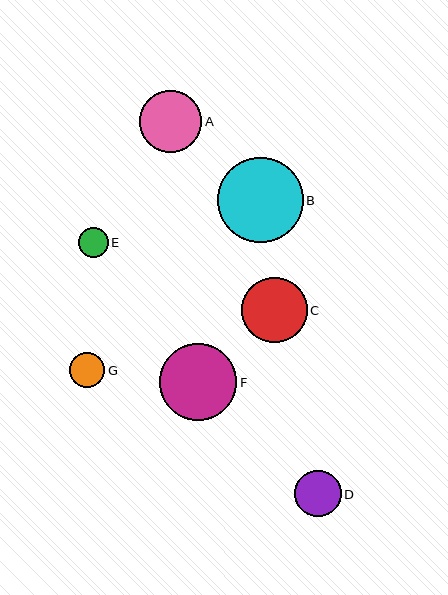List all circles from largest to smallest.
From largest to smallest: B, F, C, A, D, G, E.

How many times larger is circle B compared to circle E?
Circle B is approximately 2.9 times the size of circle E.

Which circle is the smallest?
Circle E is the smallest with a size of approximately 30 pixels.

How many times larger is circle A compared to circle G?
Circle A is approximately 1.8 times the size of circle G.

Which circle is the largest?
Circle B is the largest with a size of approximately 85 pixels.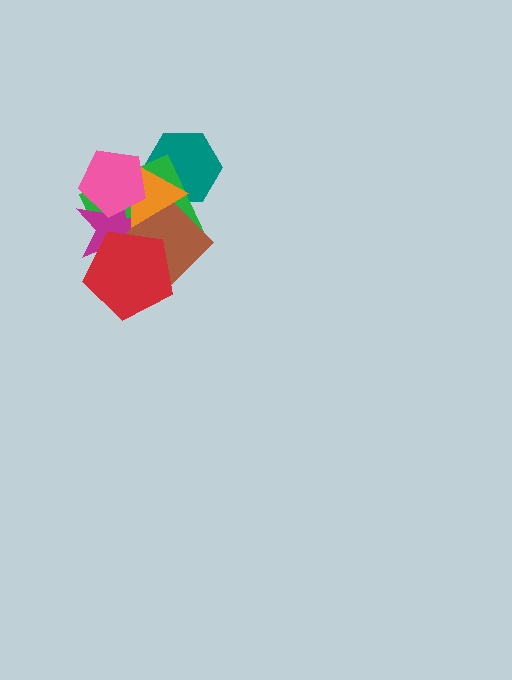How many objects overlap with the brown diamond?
5 objects overlap with the brown diamond.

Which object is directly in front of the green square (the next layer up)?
The magenta star is directly in front of the green square.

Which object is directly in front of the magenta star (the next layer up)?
The brown diamond is directly in front of the magenta star.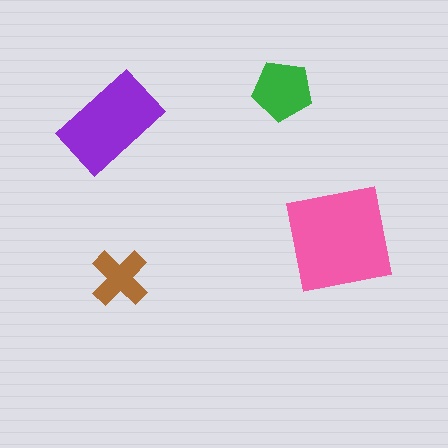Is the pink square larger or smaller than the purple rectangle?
Larger.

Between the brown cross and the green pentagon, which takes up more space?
The green pentagon.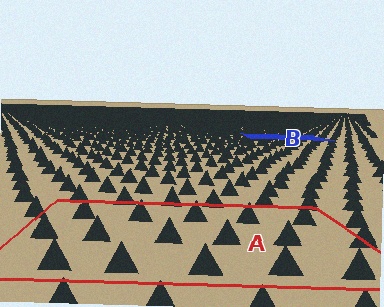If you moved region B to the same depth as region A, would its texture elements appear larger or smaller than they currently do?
They would appear larger. At a closer depth, the same texture elements are projected at a bigger on-screen size.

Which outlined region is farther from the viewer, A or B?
Region B is farther from the viewer — the texture elements inside it appear smaller and more densely packed.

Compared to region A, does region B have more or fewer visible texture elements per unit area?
Region B has more texture elements per unit area — they are packed more densely because it is farther away.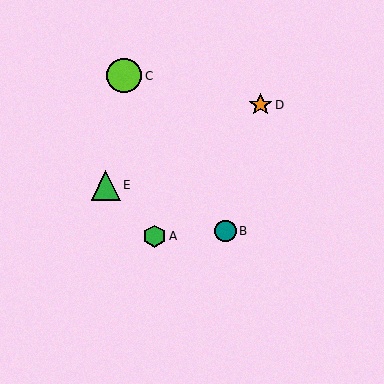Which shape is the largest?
The lime circle (labeled C) is the largest.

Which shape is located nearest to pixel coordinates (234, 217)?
The teal circle (labeled B) at (225, 231) is nearest to that location.